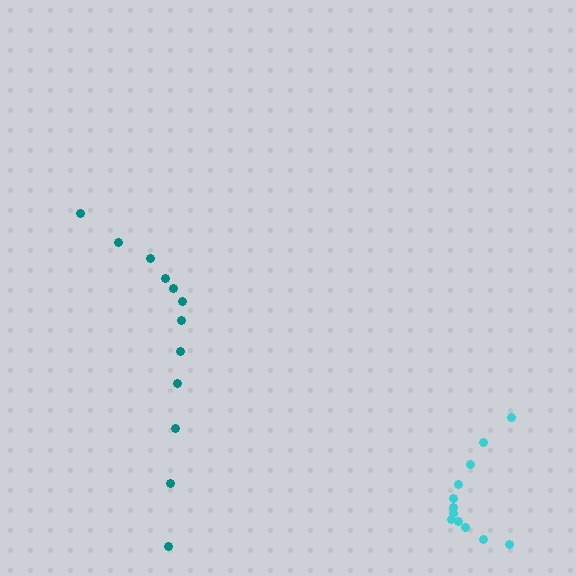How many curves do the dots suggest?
There are 2 distinct paths.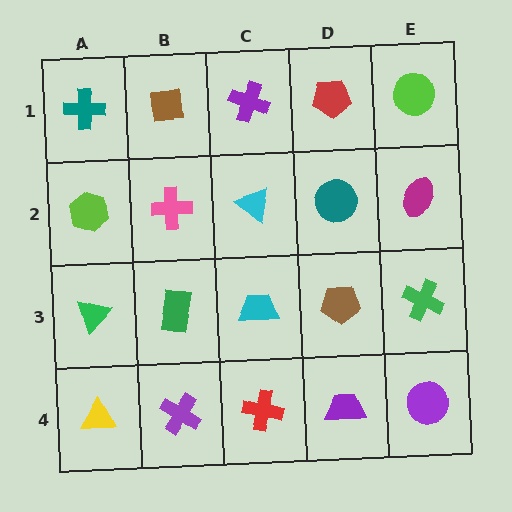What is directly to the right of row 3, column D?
A green cross.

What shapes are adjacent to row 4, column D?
A brown pentagon (row 3, column D), a red cross (row 4, column C), a purple circle (row 4, column E).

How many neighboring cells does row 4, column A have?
2.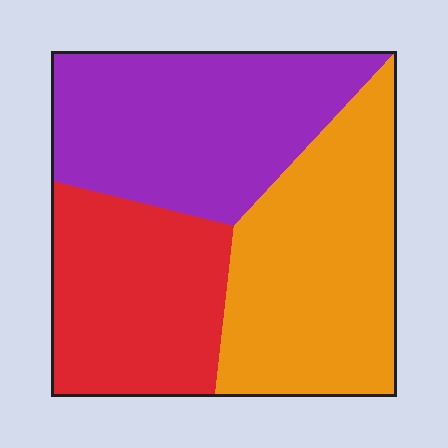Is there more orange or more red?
Orange.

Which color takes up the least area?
Red, at roughly 30%.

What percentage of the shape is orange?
Orange takes up between a quarter and a half of the shape.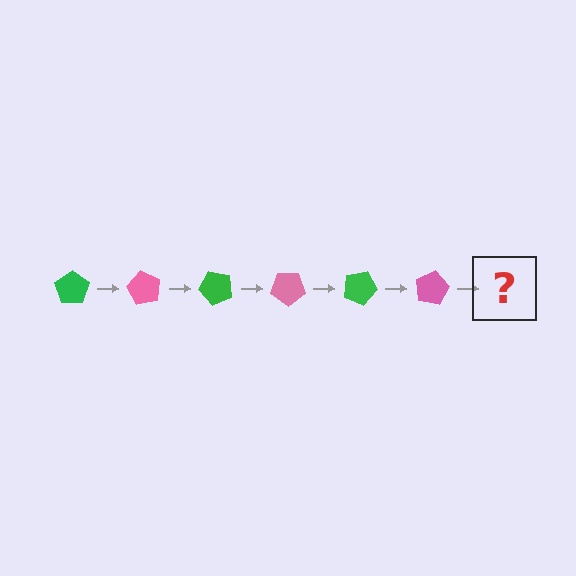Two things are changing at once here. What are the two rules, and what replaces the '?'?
The two rules are that it rotates 60 degrees each step and the color cycles through green and pink. The '?' should be a green pentagon, rotated 360 degrees from the start.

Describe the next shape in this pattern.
It should be a green pentagon, rotated 360 degrees from the start.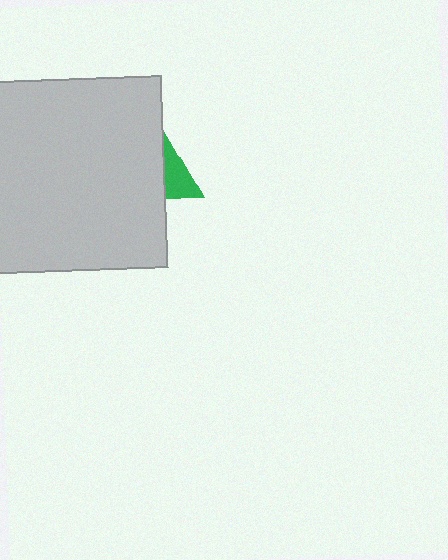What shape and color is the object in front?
The object in front is a light gray rectangle.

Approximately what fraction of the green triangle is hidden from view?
Roughly 67% of the green triangle is hidden behind the light gray rectangle.